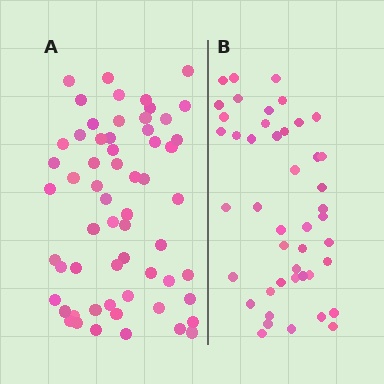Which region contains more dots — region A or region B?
Region A (the left region) has more dots.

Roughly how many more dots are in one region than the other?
Region A has approximately 15 more dots than region B.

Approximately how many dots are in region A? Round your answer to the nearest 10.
About 60 dots.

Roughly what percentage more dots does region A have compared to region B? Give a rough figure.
About 35% more.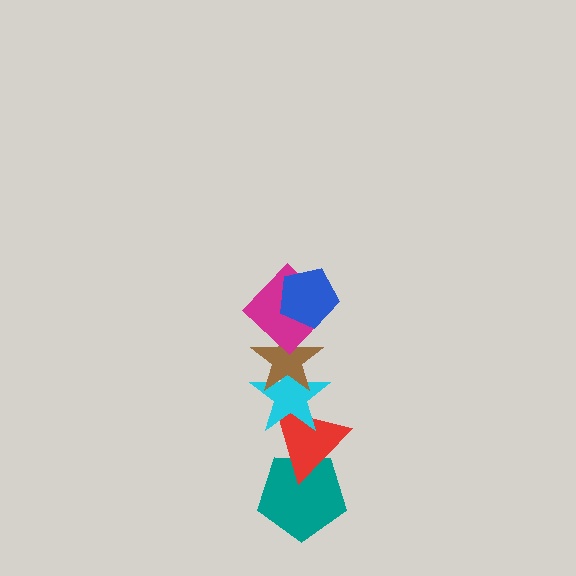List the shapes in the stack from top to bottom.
From top to bottom: the blue pentagon, the magenta diamond, the brown star, the cyan star, the red triangle, the teal pentagon.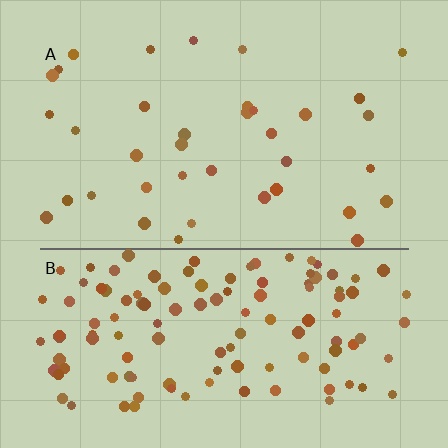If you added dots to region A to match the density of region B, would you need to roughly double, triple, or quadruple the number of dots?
Approximately triple.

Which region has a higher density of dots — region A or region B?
B (the bottom).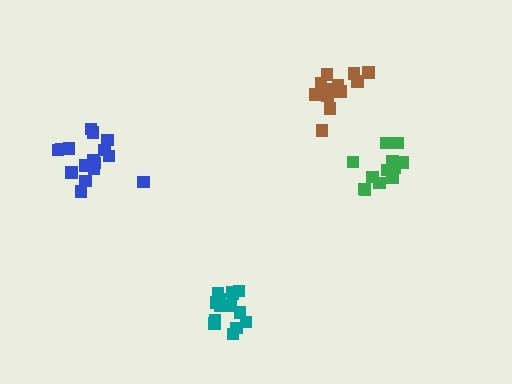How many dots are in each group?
Group 1: 12 dots, Group 2: 16 dots, Group 3: 14 dots, Group 4: 12 dots (54 total).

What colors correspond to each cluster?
The clusters are colored: brown, blue, teal, green.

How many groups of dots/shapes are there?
There are 4 groups.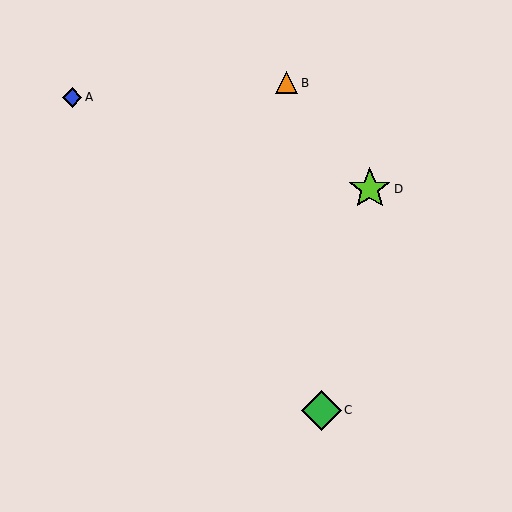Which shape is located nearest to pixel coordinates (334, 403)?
The green diamond (labeled C) at (321, 410) is nearest to that location.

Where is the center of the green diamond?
The center of the green diamond is at (321, 410).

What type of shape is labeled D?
Shape D is a lime star.